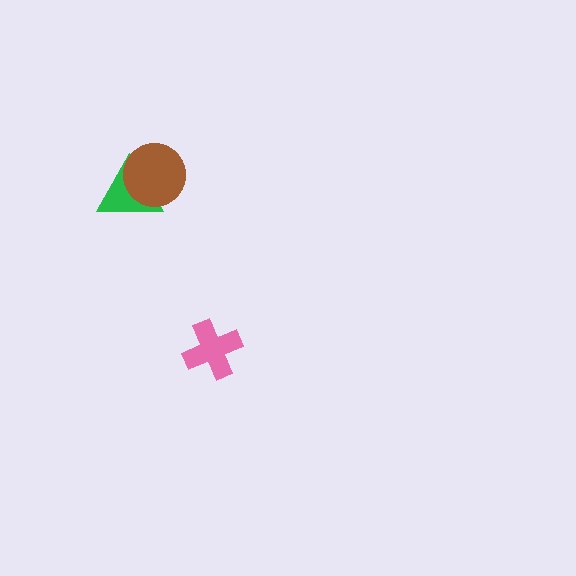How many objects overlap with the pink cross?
0 objects overlap with the pink cross.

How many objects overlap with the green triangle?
1 object overlaps with the green triangle.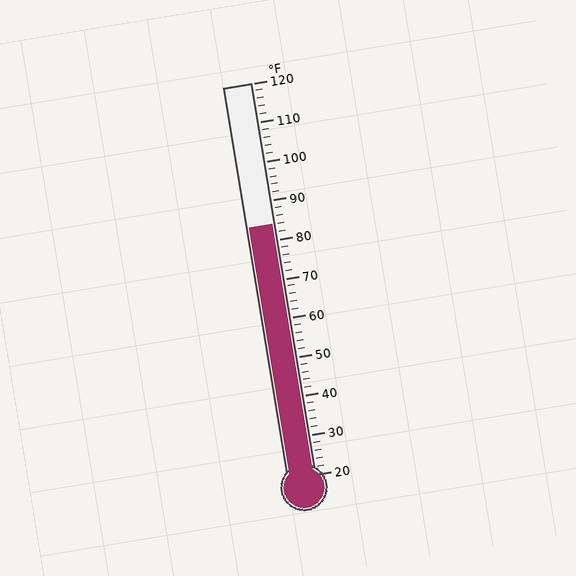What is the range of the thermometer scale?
The thermometer scale ranges from 20°F to 120°F.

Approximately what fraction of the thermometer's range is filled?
The thermometer is filled to approximately 65% of its range.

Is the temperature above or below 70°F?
The temperature is above 70°F.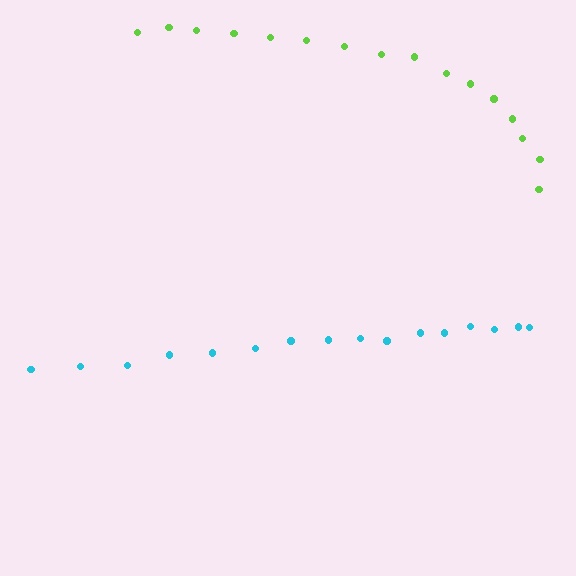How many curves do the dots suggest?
There are 2 distinct paths.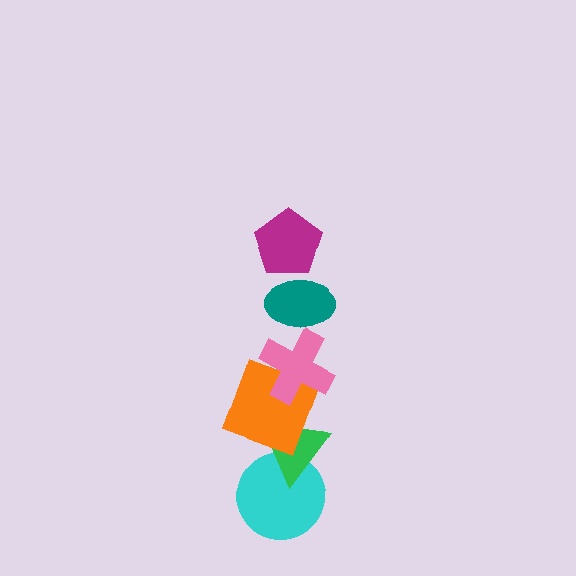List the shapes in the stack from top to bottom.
From top to bottom: the magenta pentagon, the teal ellipse, the pink cross, the orange square, the green triangle, the cyan circle.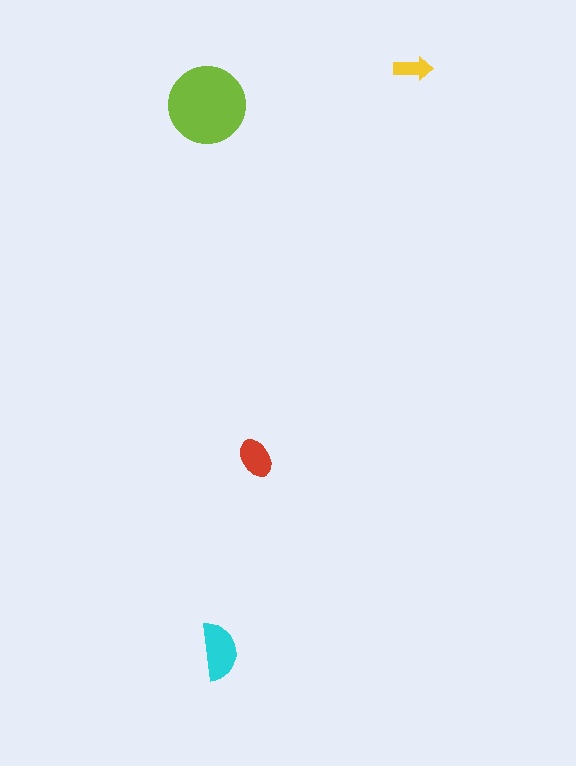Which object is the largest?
The lime circle.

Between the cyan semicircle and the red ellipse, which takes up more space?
The cyan semicircle.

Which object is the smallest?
The yellow arrow.